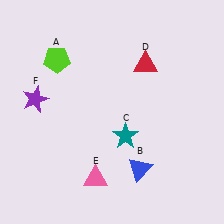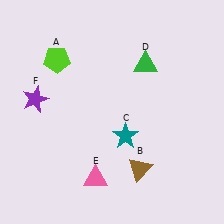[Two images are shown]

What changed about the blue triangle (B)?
In Image 1, B is blue. In Image 2, it changed to brown.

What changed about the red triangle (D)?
In Image 1, D is red. In Image 2, it changed to green.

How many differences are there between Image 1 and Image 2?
There are 2 differences between the two images.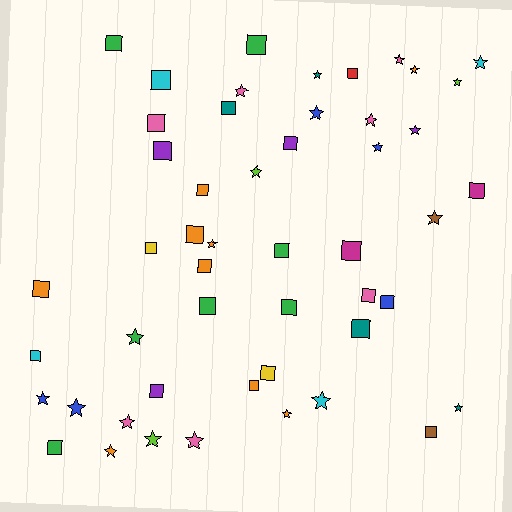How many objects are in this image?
There are 50 objects.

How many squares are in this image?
There are 27 squares.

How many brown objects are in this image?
There are 2 brown objects.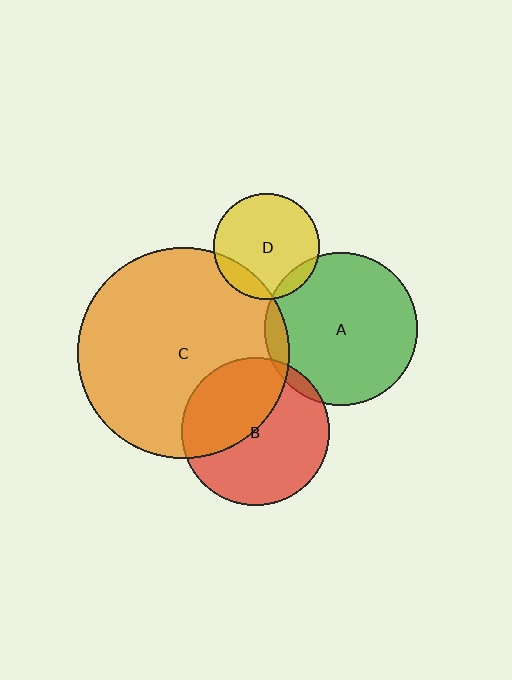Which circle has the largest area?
Circle C (orange).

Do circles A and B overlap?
Yes.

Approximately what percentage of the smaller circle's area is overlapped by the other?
Approximately 5%.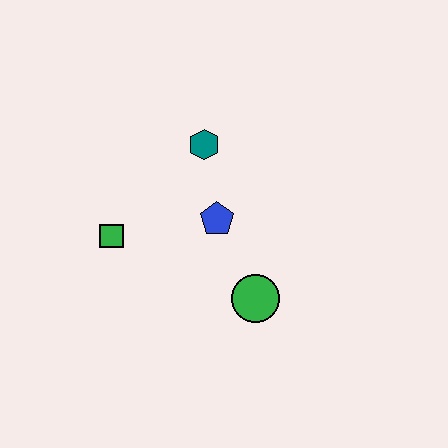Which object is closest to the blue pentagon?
The teal hexagon is closest to the blue pentagon.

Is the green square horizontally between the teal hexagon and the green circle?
No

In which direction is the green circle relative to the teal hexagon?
The green circle is below the teal hexagon.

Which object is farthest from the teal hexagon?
The green circle is farthest from the teal hexagon.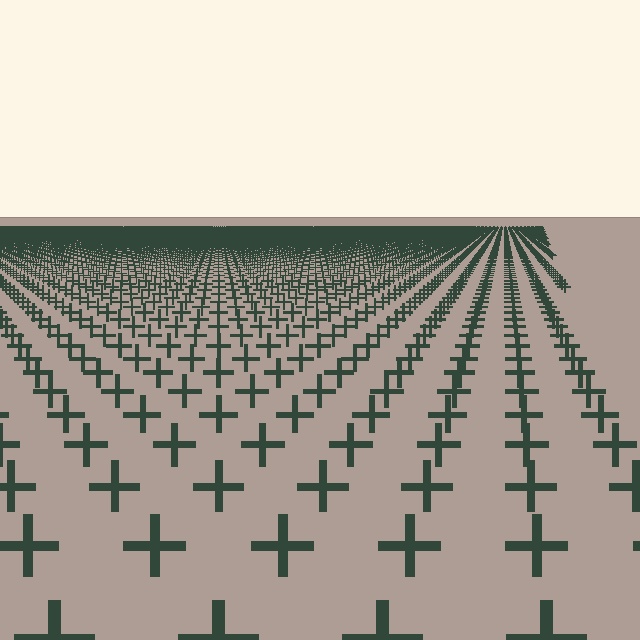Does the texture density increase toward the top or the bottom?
Density increases toward the top.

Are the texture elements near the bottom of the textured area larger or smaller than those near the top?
Larger. Near the bottom, elements are closer to the viewer and appear at a bigger on-screen size.